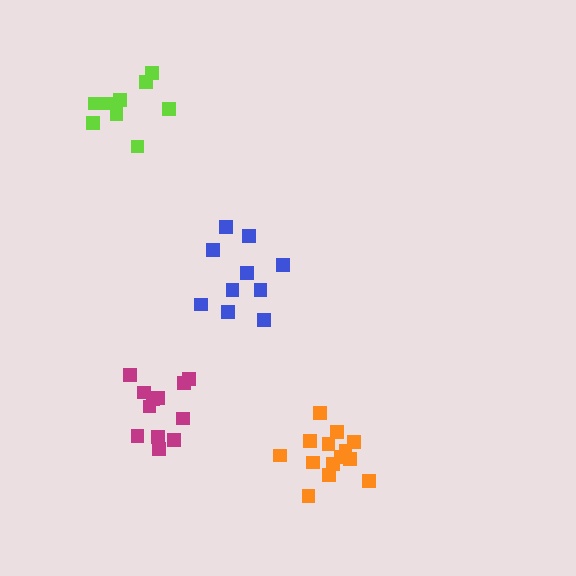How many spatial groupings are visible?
There are 4 spatial groupings.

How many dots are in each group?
Group 1: 14 dots, Group 2: 10 dots, Group 3: 9 dots, Group 4: 12 dots (45 total).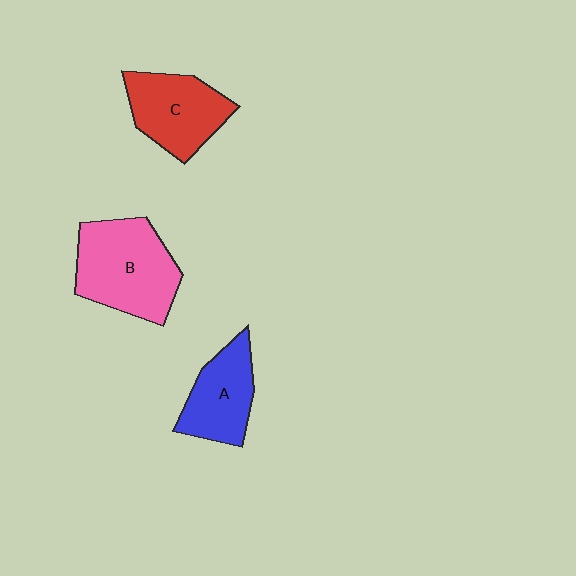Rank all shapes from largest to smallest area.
From largest to smallest: B (pink), C (red), A (blue).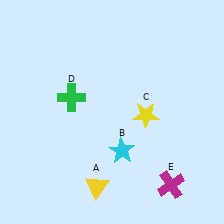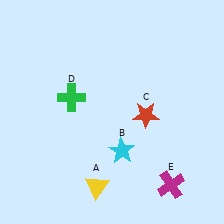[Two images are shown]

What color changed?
The star (C) changed from yellow in Image 1 to red in Image 2.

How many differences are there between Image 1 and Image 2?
There is 1 difference between the two images.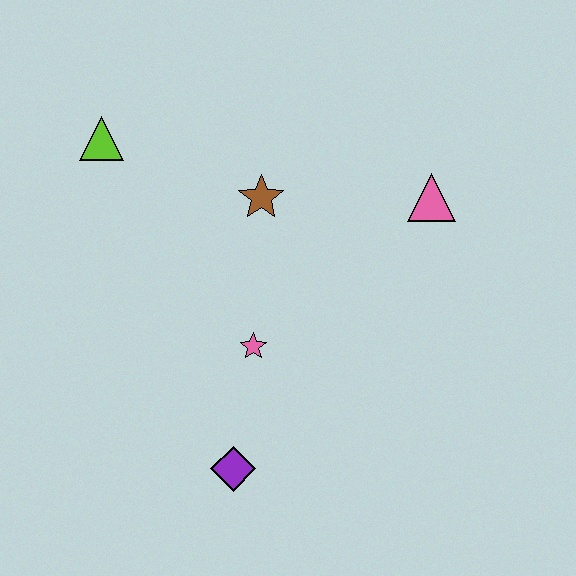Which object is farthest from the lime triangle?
The purple diamond is farthest from the lime triangle.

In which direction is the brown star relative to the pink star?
The brown star is above the pink star.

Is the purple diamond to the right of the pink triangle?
No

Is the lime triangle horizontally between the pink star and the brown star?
No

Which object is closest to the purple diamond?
The pink star is closest to the purple diamond.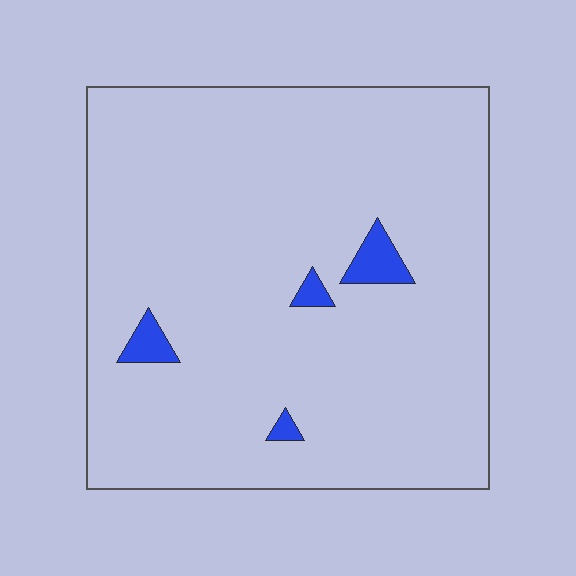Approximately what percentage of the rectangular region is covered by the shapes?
Approximately 5%.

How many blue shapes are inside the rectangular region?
4.